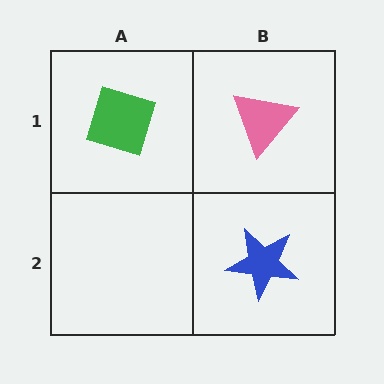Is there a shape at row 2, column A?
No, that cell is empty.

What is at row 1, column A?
A green diamond.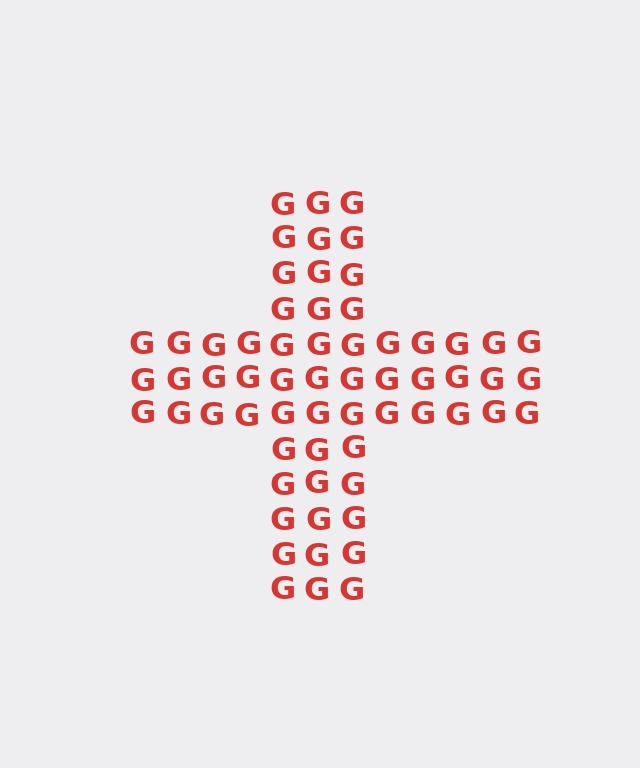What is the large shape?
The large shape is a cross.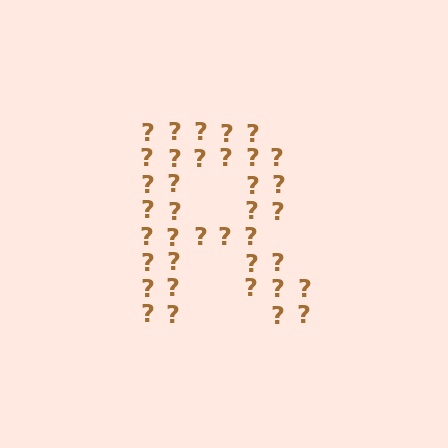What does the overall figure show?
The overall figure shows the letter R.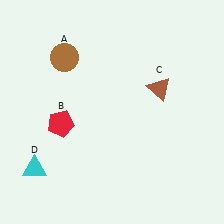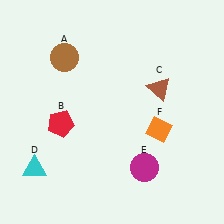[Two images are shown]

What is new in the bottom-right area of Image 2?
A magenta circle (E) was added in the bottom-right area of Image 2.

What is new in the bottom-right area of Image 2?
An orange diamond (F) was added in the bottom-right area of Image 2.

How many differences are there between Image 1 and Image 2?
There are 2 differences between the two images.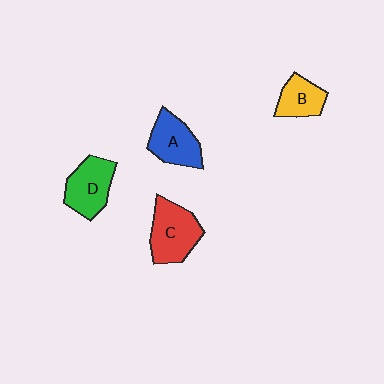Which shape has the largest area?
Shape C (red).